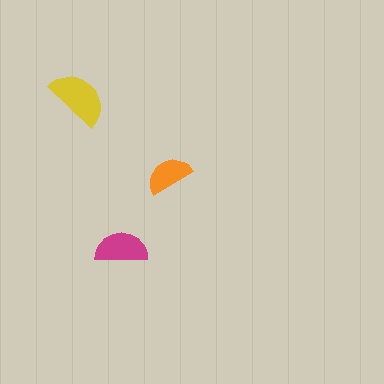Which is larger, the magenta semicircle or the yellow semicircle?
The yellow one.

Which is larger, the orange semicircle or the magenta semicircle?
The magenta one.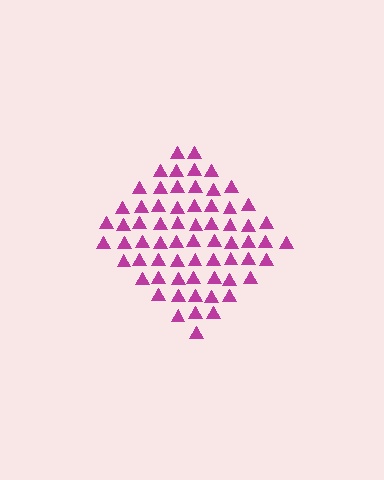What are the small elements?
The small elements are triangles.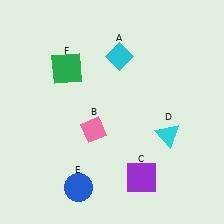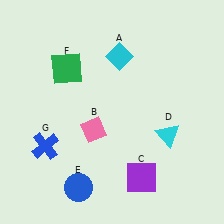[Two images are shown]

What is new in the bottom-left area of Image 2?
A blue cross (G) was added in the bottom-left area of Image 2.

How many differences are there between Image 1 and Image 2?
There is 1 difference between the two images.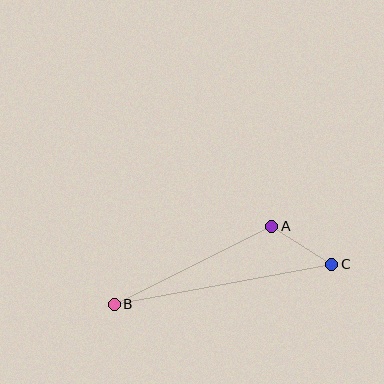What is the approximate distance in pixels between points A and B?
The distance between A and B is approximately 176 pixels.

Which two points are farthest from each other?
Points B and C are farthest from each other.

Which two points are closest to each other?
Points A and C are closest to each other.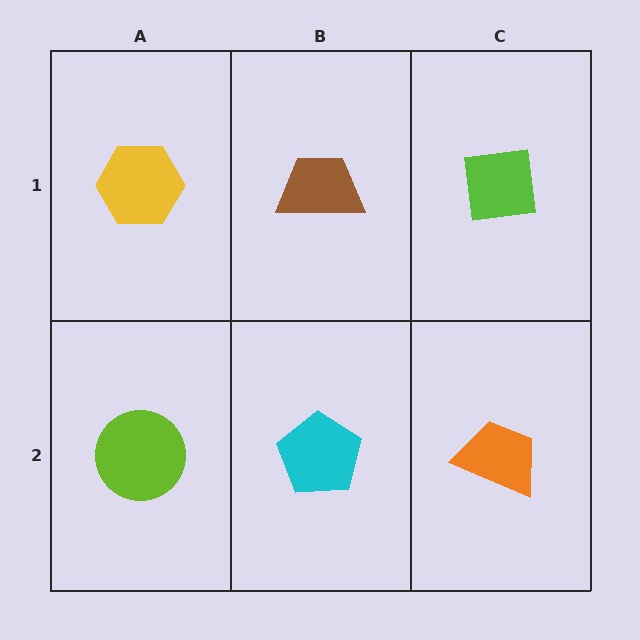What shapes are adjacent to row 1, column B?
A cyan pentagon (row 2, column B), a yellow hexagon (row 1, column A), a lime square (row 1, column C).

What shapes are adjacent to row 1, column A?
A lime circle (row 2, column A), a brown trapezoid (row 1, column B).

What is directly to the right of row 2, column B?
An orange trapezoid.